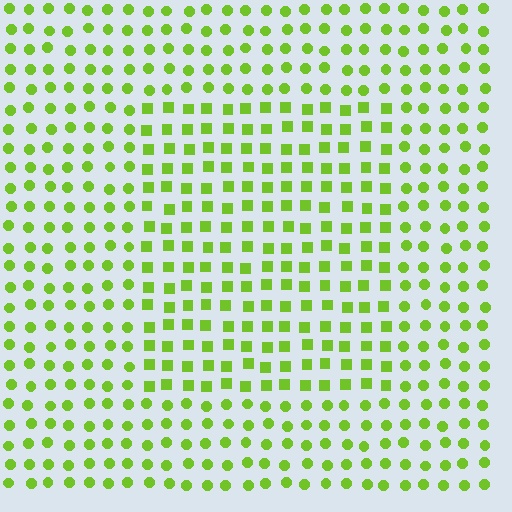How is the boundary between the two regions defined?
The boundary is defined by a change in element shape: squares inside vs. circles outside. All elements share the same color and spacing.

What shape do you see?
I see a rectangle.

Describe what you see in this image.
The image is filled with small lime elements arranged in a uniform grid. A rectangle-shaped region contains squares, while the surrounding area contains circles. The boundary is defined purely by the change in element shape.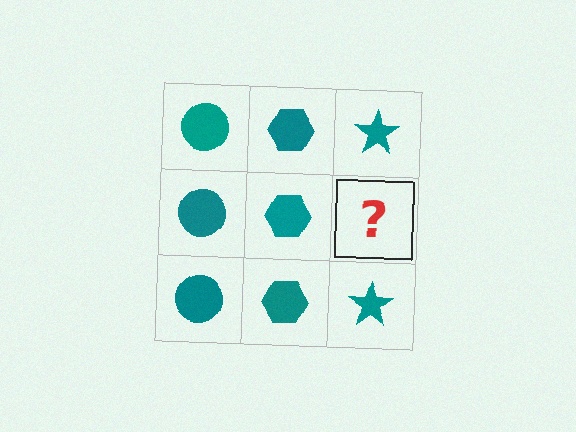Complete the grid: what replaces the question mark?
The question mark should be replaced with a teal star.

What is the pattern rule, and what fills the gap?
The rule is that each column has a consistent shape. The gap should be filled with a teal star.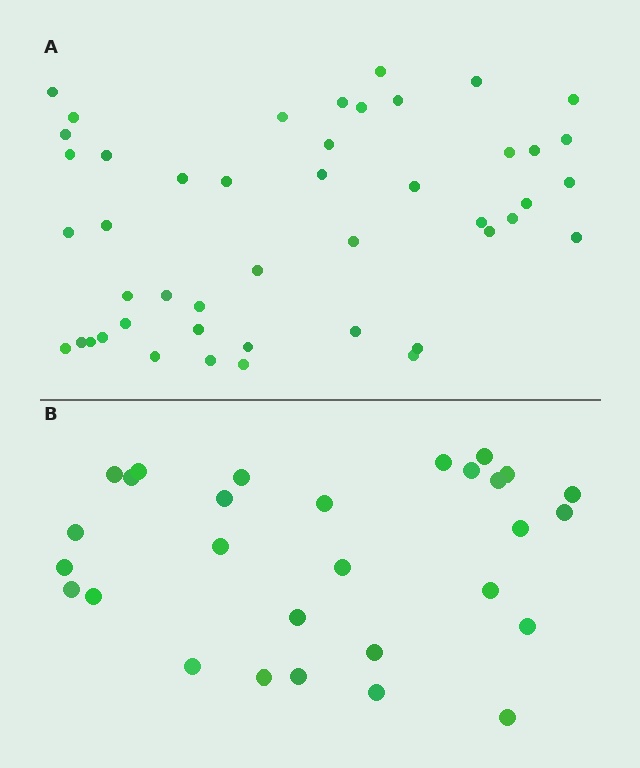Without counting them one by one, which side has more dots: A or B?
Region A (the top region) has more dots.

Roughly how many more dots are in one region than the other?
Region A has approximately 15 more dots than region B.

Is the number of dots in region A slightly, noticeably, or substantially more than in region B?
Region A has substantially more. The ratio is roughly 1.6 to 1.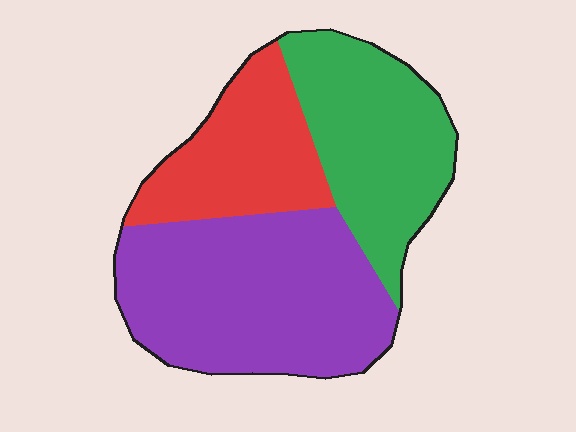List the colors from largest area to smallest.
From largest to smallest: purple, green, red.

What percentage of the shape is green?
Green takes up about one third (1/3) of the shape.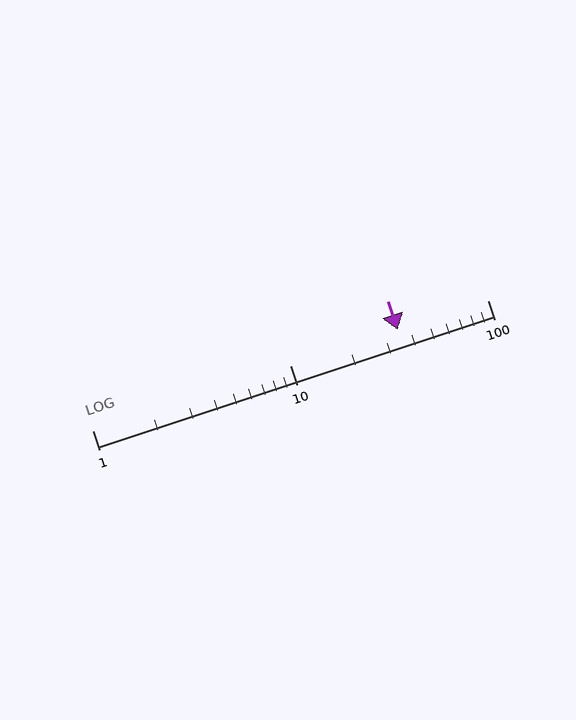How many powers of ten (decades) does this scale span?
The scale spans 2 decades, from 1 to 100.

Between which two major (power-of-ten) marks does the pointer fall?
The pointer is between 10 and 100.